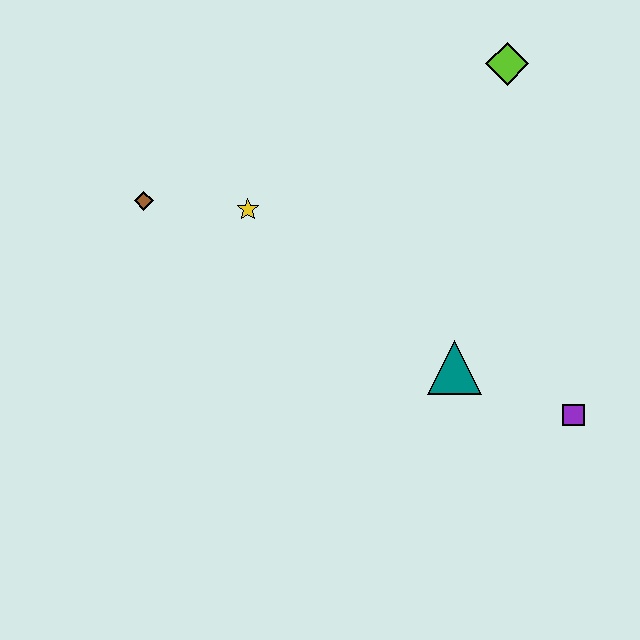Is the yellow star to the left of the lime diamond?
Yes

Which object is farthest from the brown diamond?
The purple square is farthest from the brown diamond.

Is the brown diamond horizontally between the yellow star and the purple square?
No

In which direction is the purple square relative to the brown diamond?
The purple square is to the right of the brown diamond.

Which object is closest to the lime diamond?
The yellow star is closest to the lime diamond.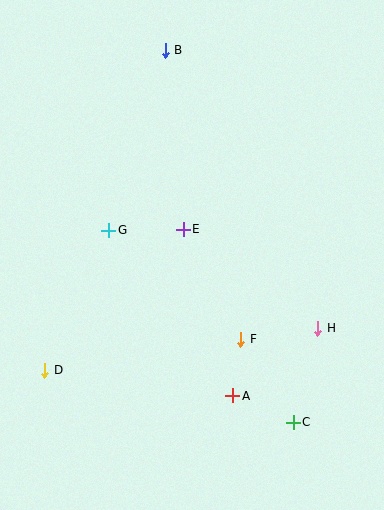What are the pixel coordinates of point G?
Point G is at (109, 230).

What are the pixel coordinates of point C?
Point C is at (293, 422).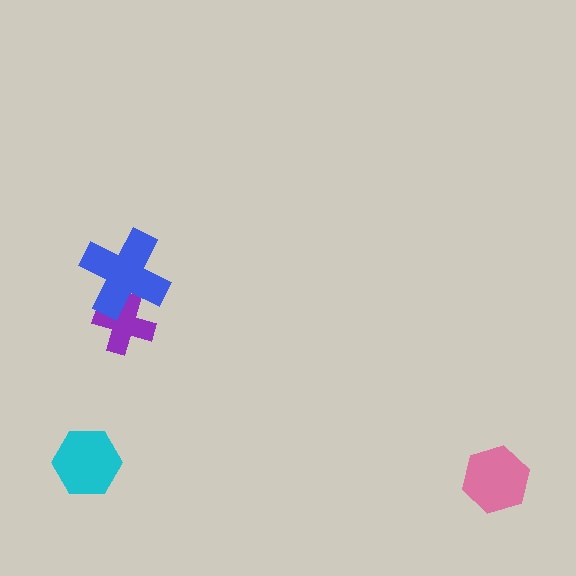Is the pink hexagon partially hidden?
No, no other shape covers it.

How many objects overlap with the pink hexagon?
0 objects overlap with the pink hexagon.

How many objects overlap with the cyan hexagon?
0 objects overlap with the cyan hexagon.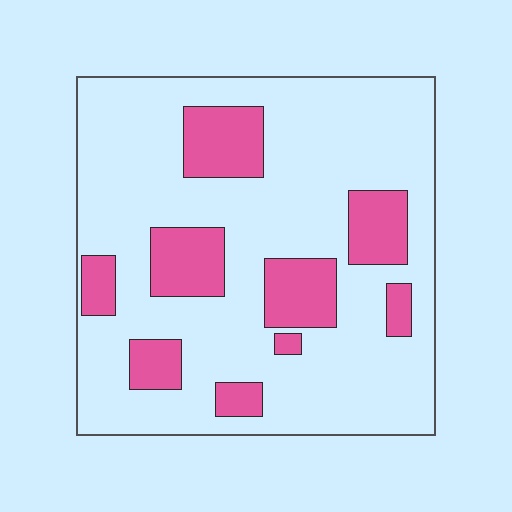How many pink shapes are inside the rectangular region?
9.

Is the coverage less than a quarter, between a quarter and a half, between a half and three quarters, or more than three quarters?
Less than a quarter.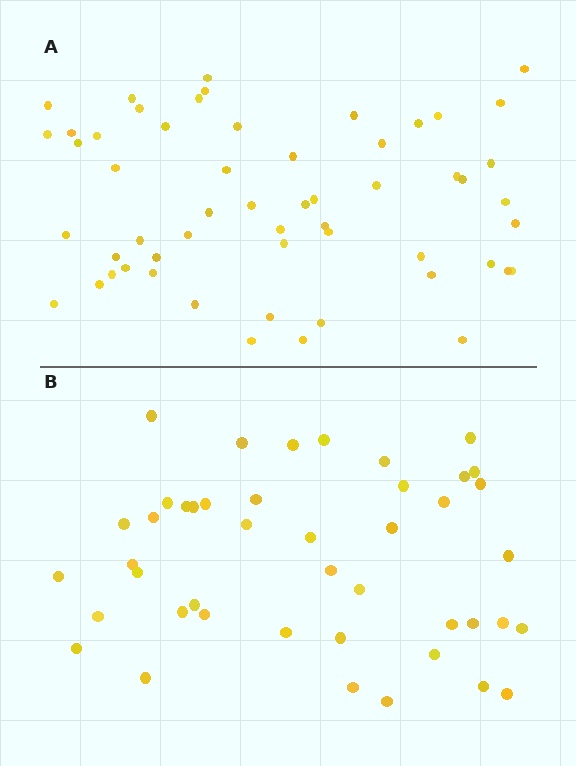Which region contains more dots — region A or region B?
Region A (the top region) has more dots.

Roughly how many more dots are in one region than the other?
Region A has roughly 12 or so more dots than region B.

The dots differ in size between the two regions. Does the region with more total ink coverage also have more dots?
No. Region B has more total ink coverage because its dots are larger, but region A actually contains more individual dots. Total area can be misleading — the number of items is what matters here.